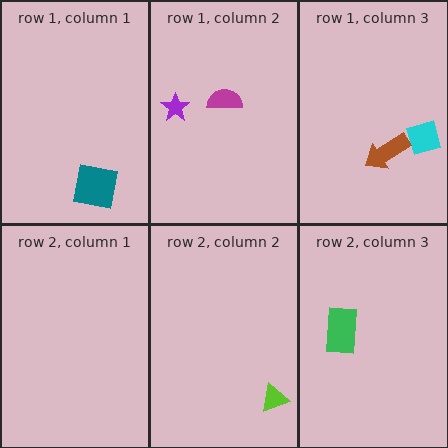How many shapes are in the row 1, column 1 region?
1.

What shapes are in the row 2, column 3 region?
The green rectangle.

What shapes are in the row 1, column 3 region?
The cyan diamond, the brown arrow.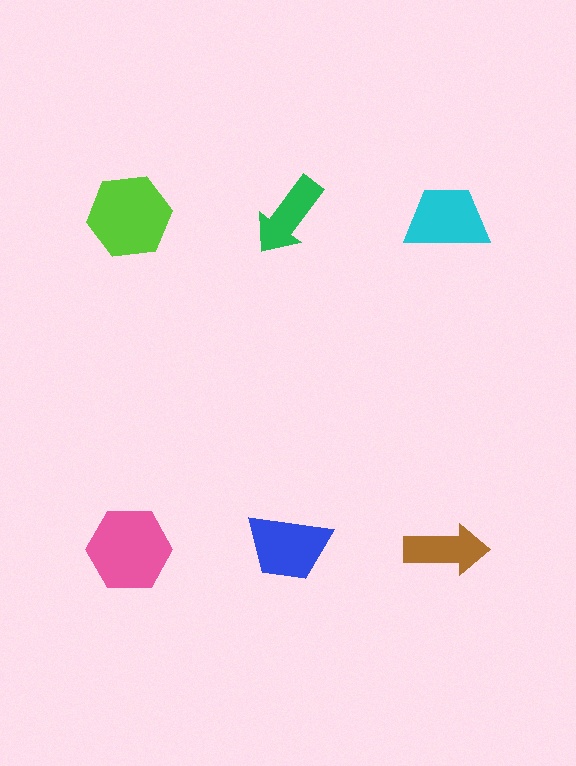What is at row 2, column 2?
A blue trapezoid.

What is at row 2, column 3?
A brown arrow.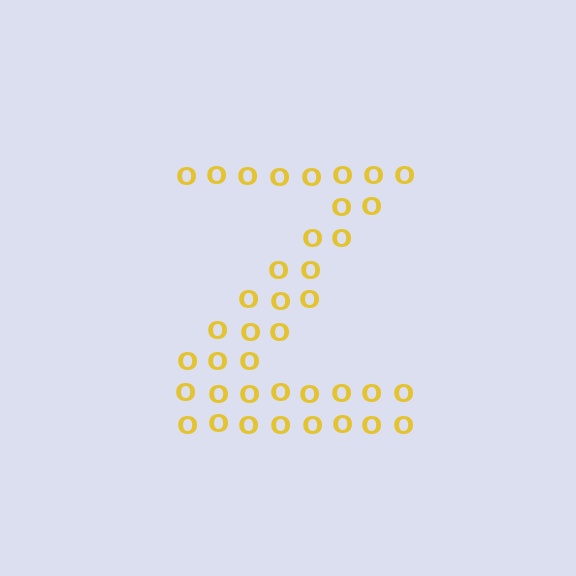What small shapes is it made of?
It is made of small letter O's.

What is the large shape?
The large shape is the letter Z.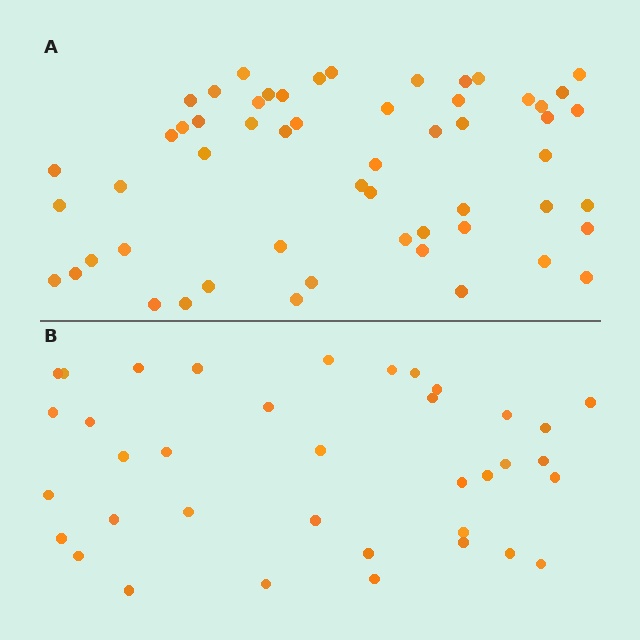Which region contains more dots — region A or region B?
Region A (the top region) has more dots.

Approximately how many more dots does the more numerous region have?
Region A has approximately 20 more dots than region B.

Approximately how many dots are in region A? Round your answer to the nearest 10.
About 60 dots. (The exact count is 56, which rounds to 60.)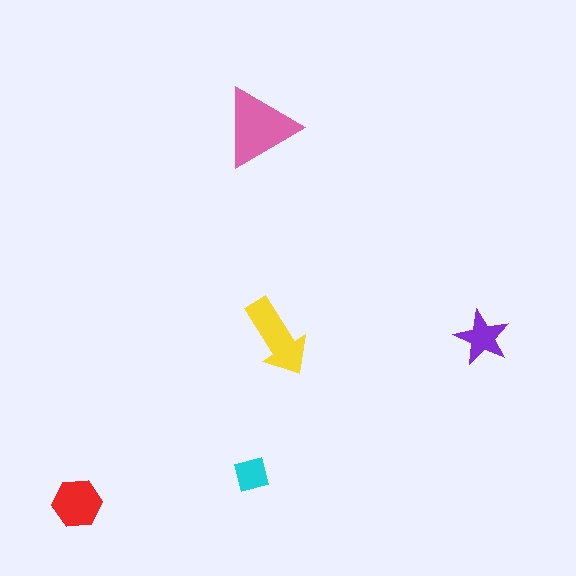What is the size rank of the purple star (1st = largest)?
4th.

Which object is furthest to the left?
The red hexagon is leftmost.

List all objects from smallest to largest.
The cyan square, the purple star, the red hexagon, the yellow arrow, the pink triangle.